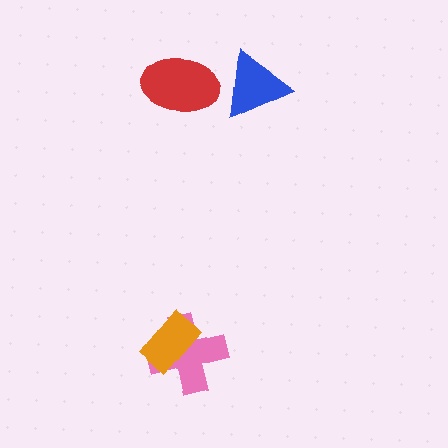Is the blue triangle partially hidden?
No, no other shape covers it.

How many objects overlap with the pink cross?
1 object overlaps with the pink cross.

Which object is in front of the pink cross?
The orange rectangle is in front of the pink cross.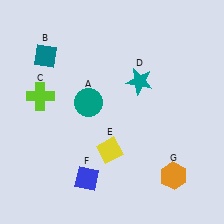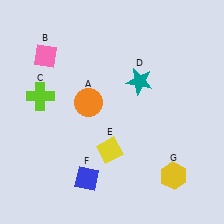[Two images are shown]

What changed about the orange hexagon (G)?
In Image 1, G is orange. In Image 2, it changed to yellow.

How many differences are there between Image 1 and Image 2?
There are 3 differences between the two images.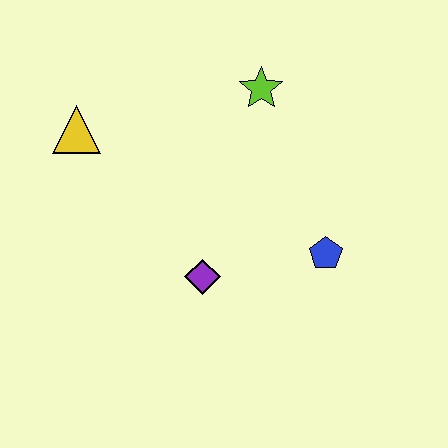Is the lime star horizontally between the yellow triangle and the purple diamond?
No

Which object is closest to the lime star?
The blue pentagon is closest to the lime star.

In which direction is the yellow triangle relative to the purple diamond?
The yellow triangle is above the purple diamond.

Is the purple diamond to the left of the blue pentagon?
Yes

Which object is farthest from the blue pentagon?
The yellow triangle is farthest from the blue pentagon.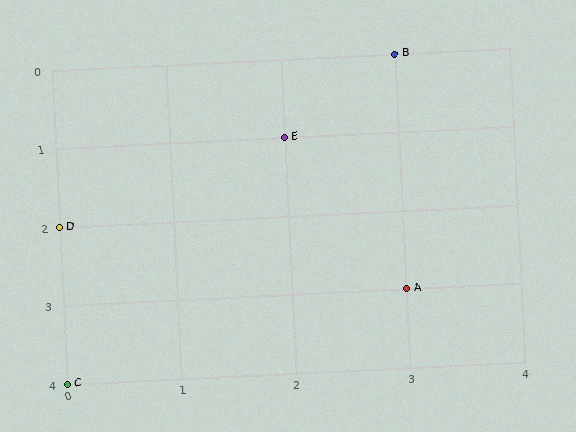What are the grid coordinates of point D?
Point D is at grid coordinates (0, 2).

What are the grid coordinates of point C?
Point C is at grid coordinates (0, 4).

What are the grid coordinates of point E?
Point E is at grid coordinates (2, 1).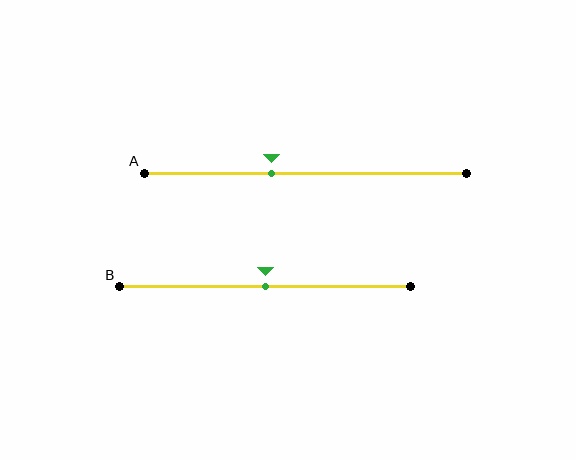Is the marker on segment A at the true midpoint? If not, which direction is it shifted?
No, the marker on segment A is shifted to the left by about 10% of the segment length.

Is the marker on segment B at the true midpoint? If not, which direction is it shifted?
Yes, the marker on segment B is at the true midpoint.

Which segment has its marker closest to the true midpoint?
Segment B has its marker closest to the true midpoint.